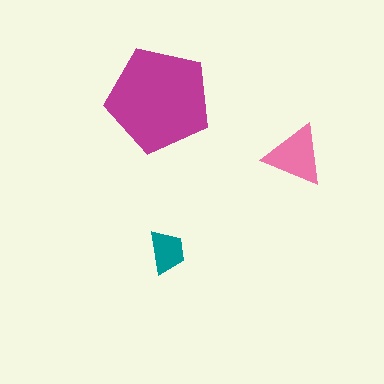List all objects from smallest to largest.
The teal trapezoid, the pink triangle, the magenta pentagon.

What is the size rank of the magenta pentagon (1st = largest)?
1st.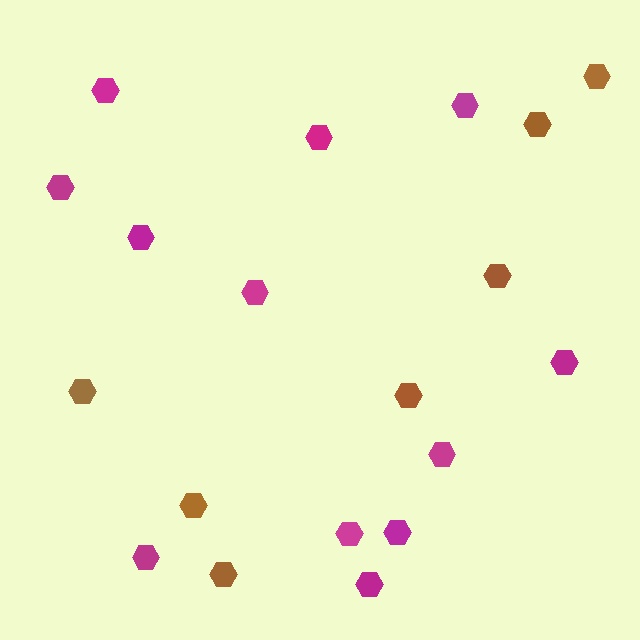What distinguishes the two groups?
There are 2 groups: one group of brown hexagons (7) and one group of magenta hexagons (12).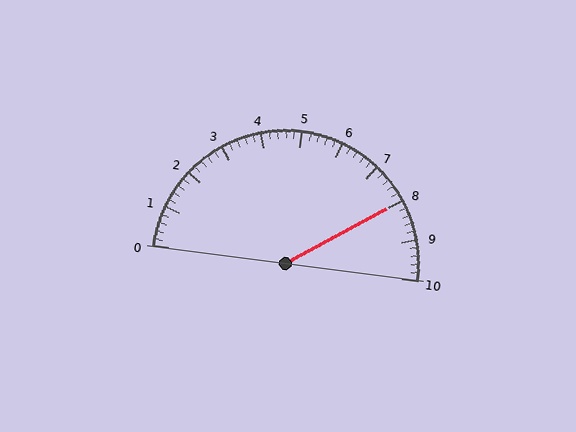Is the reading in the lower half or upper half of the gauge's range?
The reading is in the upper half of the range (0 to 10).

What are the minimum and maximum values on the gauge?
The gauge ranges from 0 to 10.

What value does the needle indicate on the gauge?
The needle indicates approximately 8.0.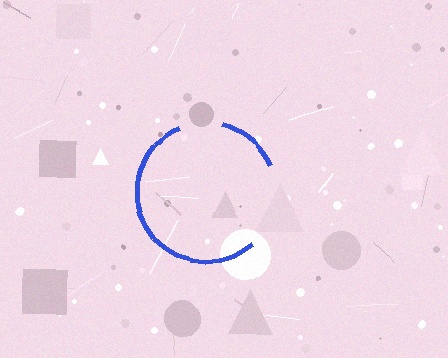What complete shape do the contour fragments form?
The contour fragments form a circle.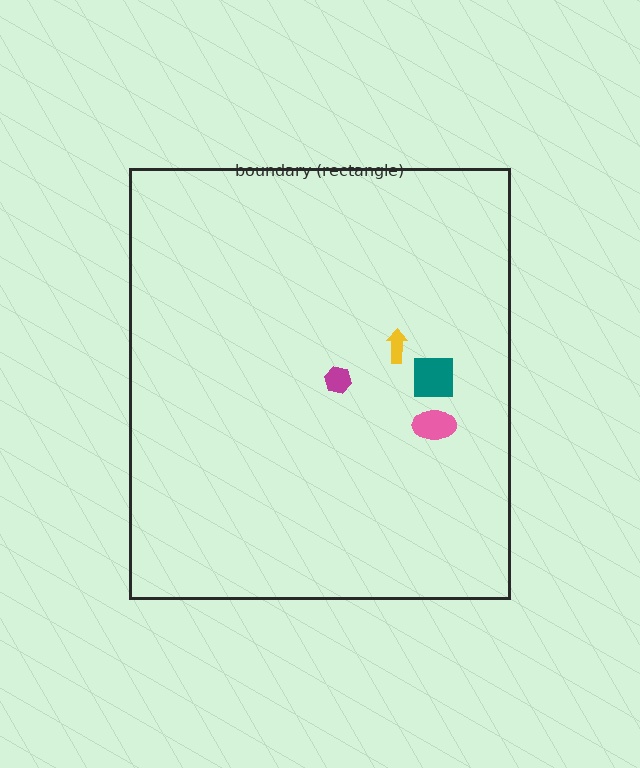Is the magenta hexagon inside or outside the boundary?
Inside.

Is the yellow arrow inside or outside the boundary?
Inside.